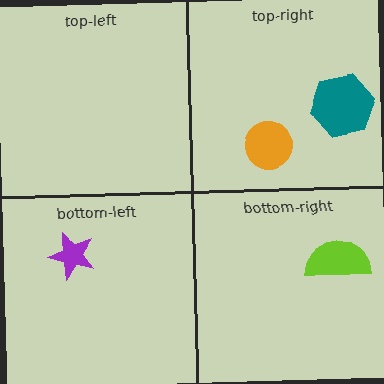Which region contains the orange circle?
The top-right region.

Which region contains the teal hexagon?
The top-right region.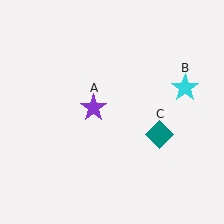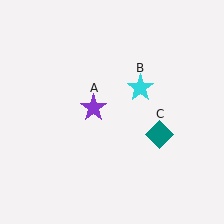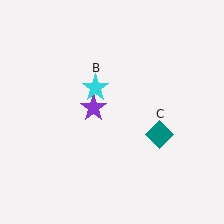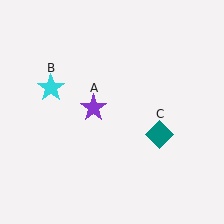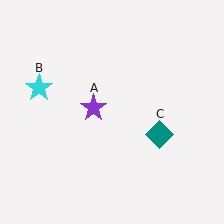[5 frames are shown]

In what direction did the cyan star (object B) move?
The cyan star (object B) moved left.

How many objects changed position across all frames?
1 object changed position: cyan star (object B).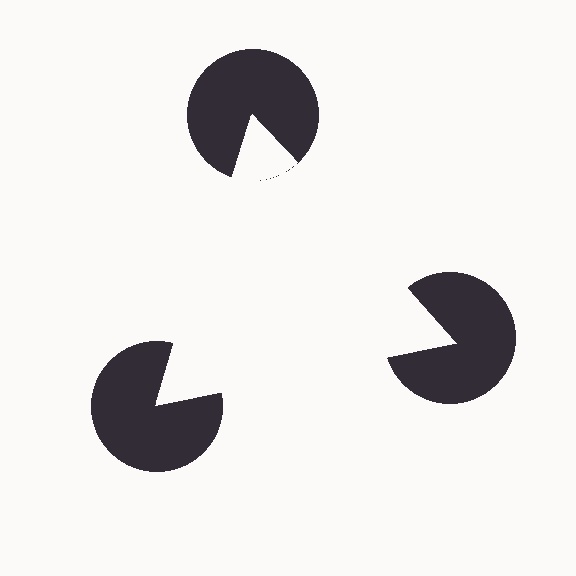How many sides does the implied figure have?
3 sides.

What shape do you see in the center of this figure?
An illusory triangle — its edges are inferred from the aligned wedge cuts in the pac-man discs, not physically drawn.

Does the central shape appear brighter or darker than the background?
It typically appears slightly brighter than the background, even though no actual brightness change is drawn.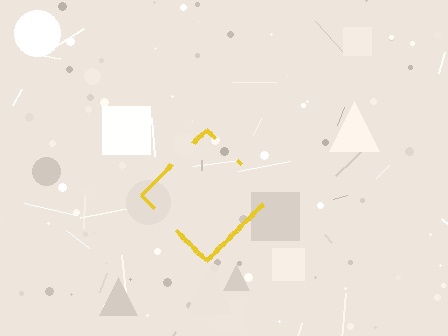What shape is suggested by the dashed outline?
The dashed outline suggests a diamond.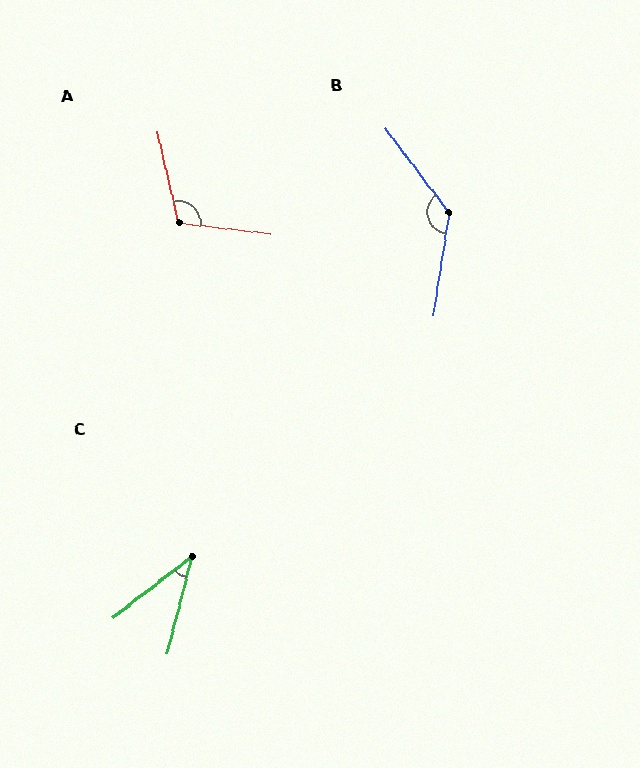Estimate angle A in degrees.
Approximately 110 degrees.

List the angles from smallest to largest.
C (38°), A (110°), B (135°).